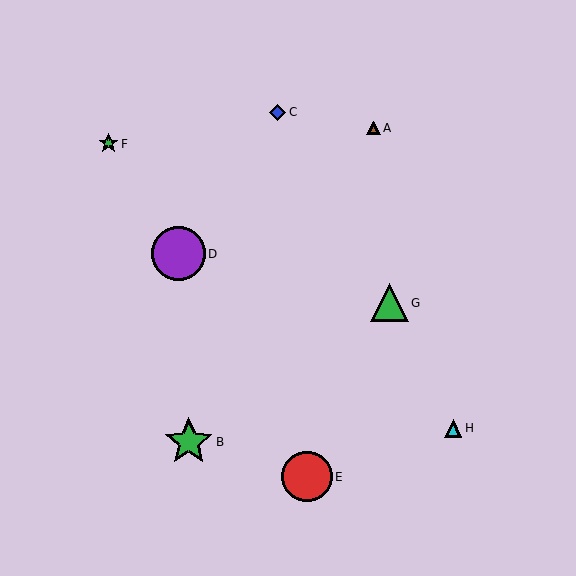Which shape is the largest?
The purple circle (labeled D) is the largest.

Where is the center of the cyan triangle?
The center of the cyan triangle is at (453, 428).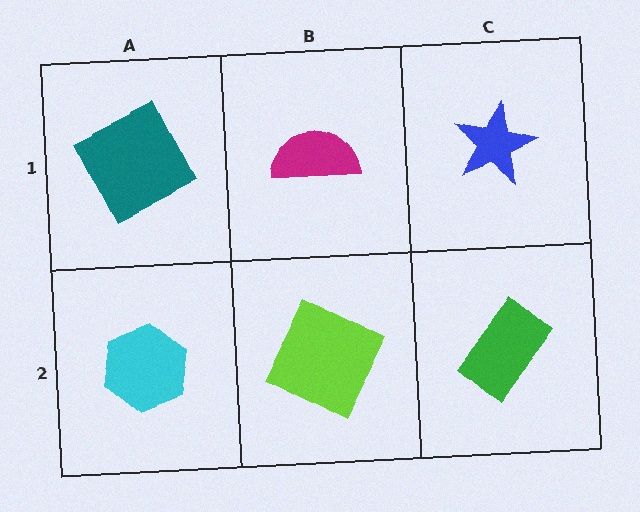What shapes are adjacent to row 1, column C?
A green rectangle (row 2, column C), a magenta semicircle (row 1, column B).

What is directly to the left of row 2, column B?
A cyan hexagon.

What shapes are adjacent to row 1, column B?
A lime square (row 2, column B), a teal square (row 1, column A), a blue star (row 1, column C).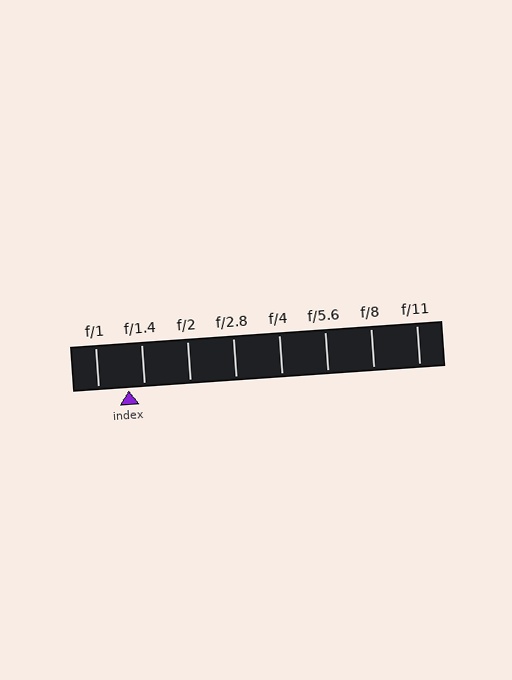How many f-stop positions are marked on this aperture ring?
There are 8 f-stop positions marked.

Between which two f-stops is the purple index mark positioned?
The index mark is between f/1 and f/1.4.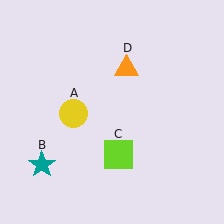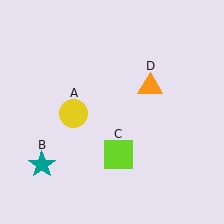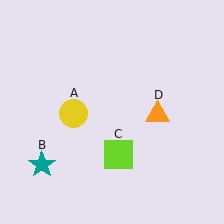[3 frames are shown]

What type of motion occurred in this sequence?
The orange triangle (object D) rotated clockwise around the center of the scene.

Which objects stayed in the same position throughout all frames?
Yellow circle (object A) and teal star (object B) and lime square (object C) remained stationary.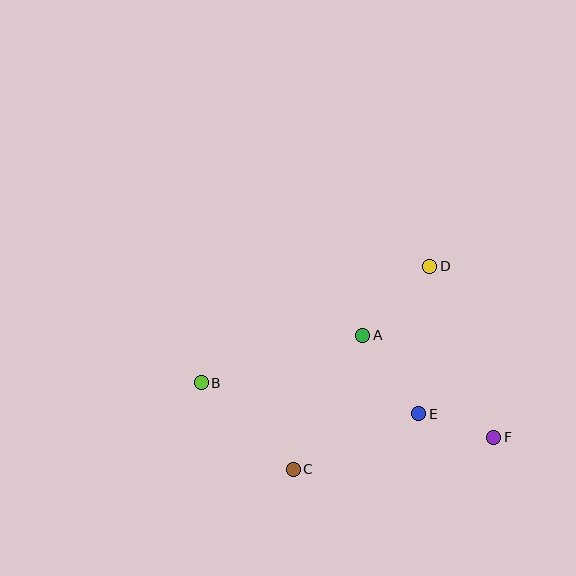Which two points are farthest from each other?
Points B and F are farthest from each other.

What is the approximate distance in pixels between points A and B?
The distance between A and B is approximately 168 pixels.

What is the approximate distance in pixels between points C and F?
The distance between C and F is approximately 203 pixels.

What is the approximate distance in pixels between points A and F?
The distance between A and F is approximately 166 pixels.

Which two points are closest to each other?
Points E and F are closest to each other.